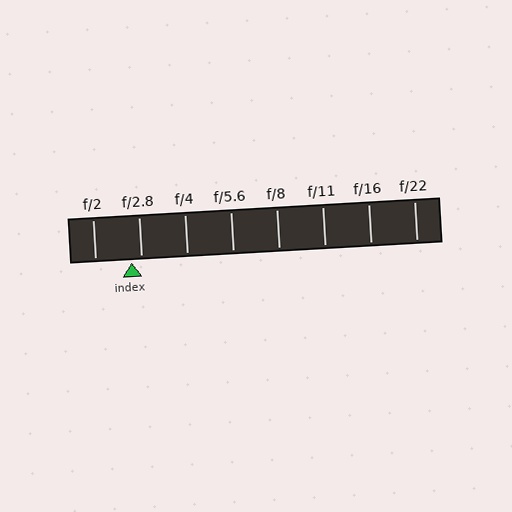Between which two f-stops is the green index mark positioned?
The index mark is between f/2 and f/2.8.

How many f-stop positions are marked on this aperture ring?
There are 8 f-stop positions marked.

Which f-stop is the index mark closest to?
The index mark is closest to f/2.8.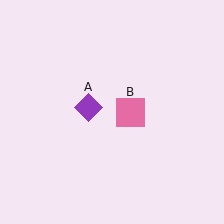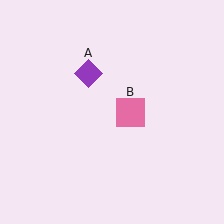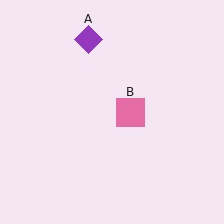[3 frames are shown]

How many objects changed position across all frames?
1 object changed position: purple diamond (object A).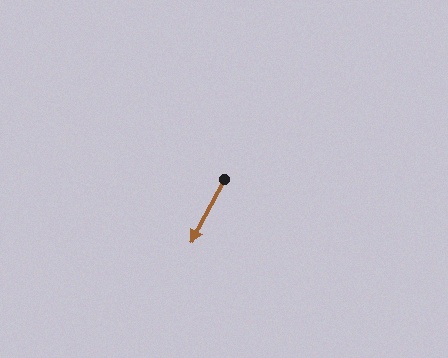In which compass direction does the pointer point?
Southwest.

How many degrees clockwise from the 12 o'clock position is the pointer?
Approximately 208 degrees.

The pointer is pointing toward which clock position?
Roughly 7 o'clock.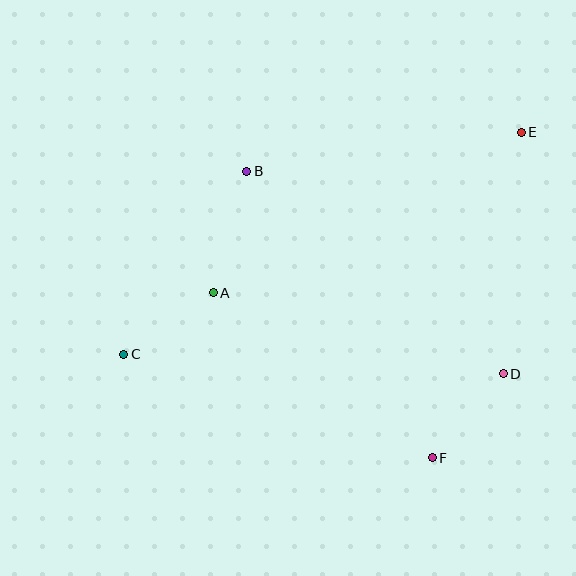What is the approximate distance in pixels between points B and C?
The distance between B and C is approximately 221 pixels.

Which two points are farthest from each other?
Points C and E are farthest from each other.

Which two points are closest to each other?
Points A and C are closest to each other.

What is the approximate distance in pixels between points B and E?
The distance between B and E is approximately 277 pixels.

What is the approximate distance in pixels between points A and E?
The distance between A and E is approximately 347 pixels.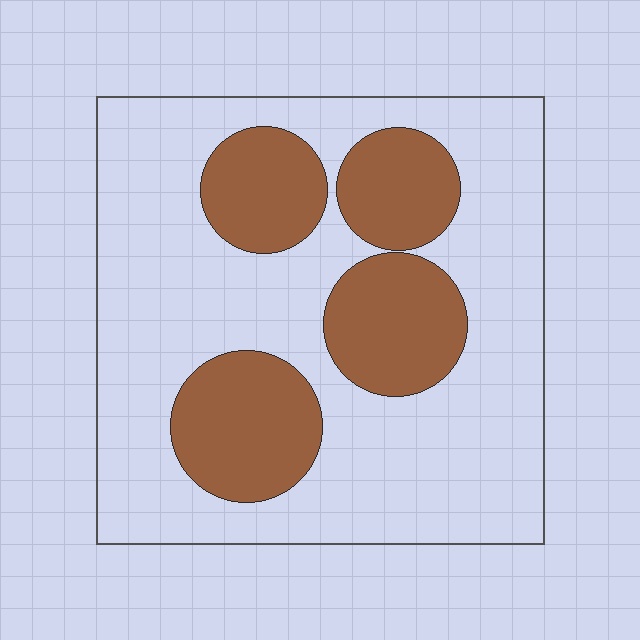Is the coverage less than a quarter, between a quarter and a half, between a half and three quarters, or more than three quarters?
Between a quarter and a half.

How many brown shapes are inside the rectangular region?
4.